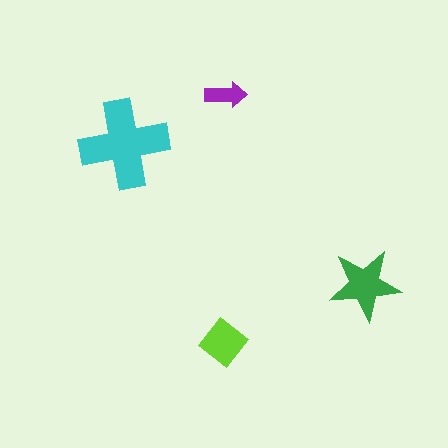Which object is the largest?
The cyan cross.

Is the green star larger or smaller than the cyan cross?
Smaller.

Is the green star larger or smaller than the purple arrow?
Larger.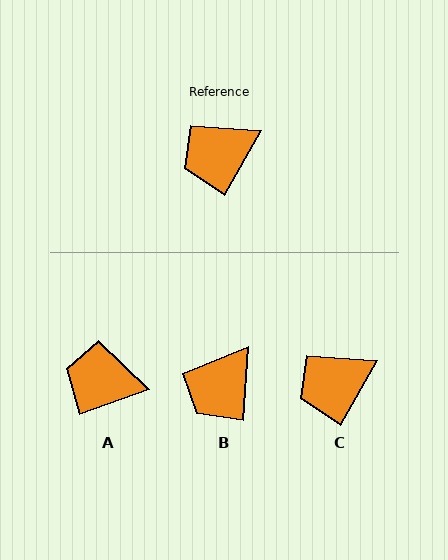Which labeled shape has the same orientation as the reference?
C.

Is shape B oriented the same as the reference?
No, it is off by about 26 degrees.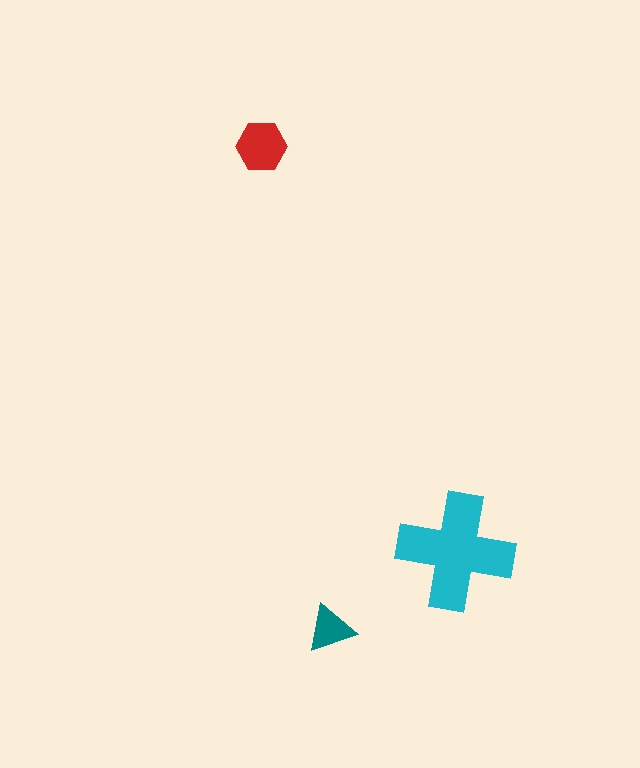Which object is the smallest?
The teal triangle.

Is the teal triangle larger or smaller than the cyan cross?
Smaller.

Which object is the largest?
The cyan cross.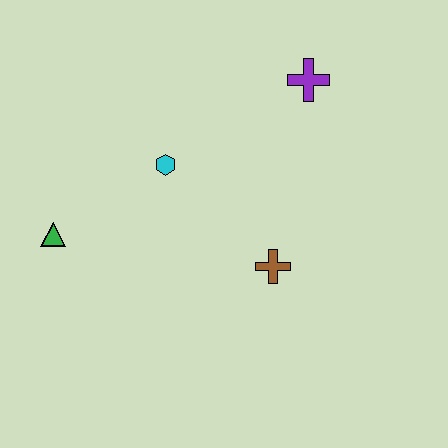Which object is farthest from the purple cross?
The green triangle is farthest from the purple cross.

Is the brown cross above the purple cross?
No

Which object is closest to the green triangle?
The cyan hexagon is closest to the green triangle.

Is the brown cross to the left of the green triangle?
No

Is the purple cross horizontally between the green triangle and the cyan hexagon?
No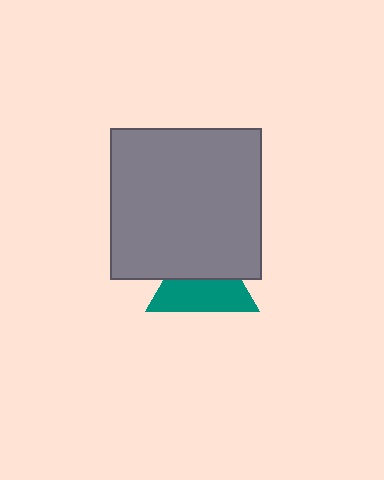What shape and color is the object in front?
The object in front is a gray square.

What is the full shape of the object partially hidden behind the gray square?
The partially hidden object is a teal triangle.